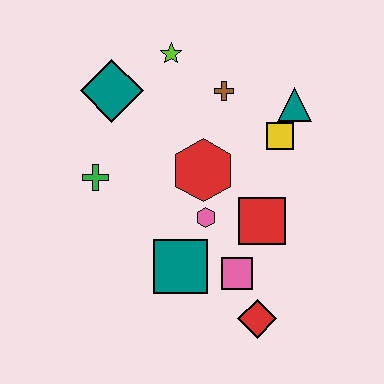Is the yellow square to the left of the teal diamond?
No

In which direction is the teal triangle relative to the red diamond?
The teal triangle is above the red diamond.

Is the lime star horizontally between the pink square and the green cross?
Yes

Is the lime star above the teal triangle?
Yes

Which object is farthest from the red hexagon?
The red diamond is farthest from the red hexagon.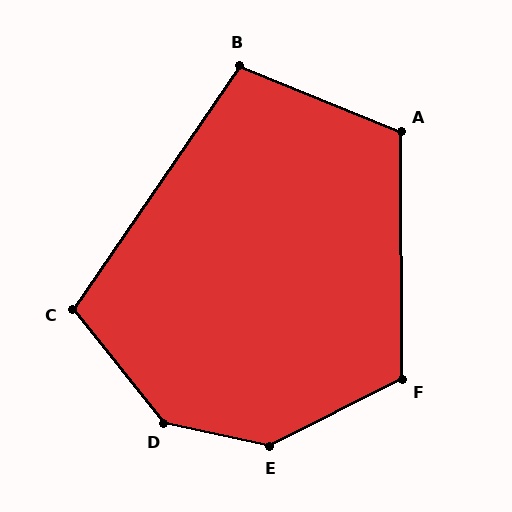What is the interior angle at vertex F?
Approximately 117 degrees (obtuse).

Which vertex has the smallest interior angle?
B, at approximately 102 degrees.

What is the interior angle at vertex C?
Approximately 107 degrees (obtuse).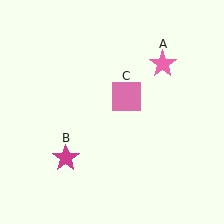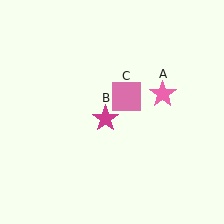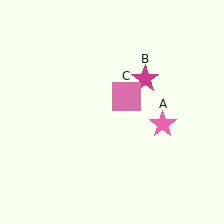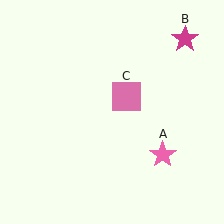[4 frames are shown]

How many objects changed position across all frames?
2 objects changed position: pink star (object A), magenta star (object B).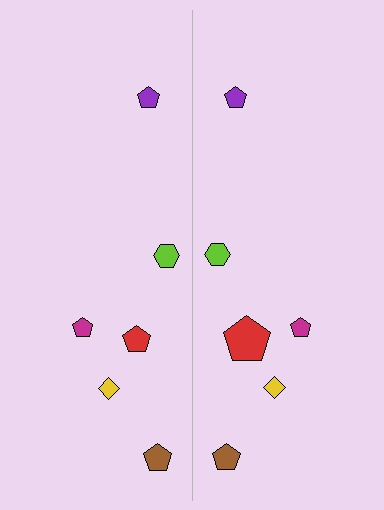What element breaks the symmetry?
The red pentagon on the right side has a different size than its mirror counterpart.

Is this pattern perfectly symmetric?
No, the pattern is not perfectly symmetric. The red pentagon on the right side has a different size than its mirror counterpart.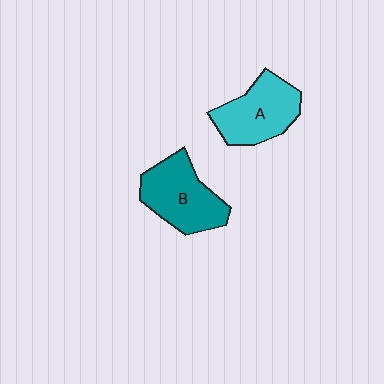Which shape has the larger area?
Shape B (teal).